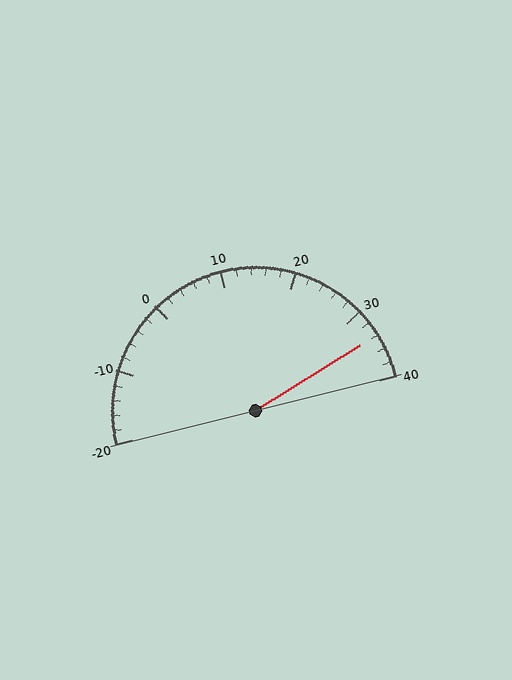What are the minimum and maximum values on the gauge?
The gauge ranges from -20 to 40.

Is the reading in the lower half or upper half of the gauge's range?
The reading is in the upper half of the range (-20 to 40).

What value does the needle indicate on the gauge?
The needle indicates approximately 34.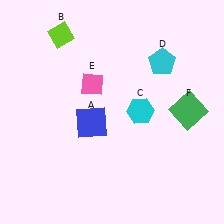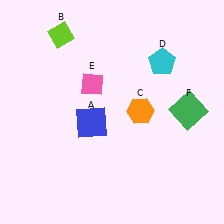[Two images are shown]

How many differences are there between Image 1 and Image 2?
There is 1 difference between the two images.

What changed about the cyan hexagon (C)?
In Image 1, C is cyan. In Image 2, it changed to orange.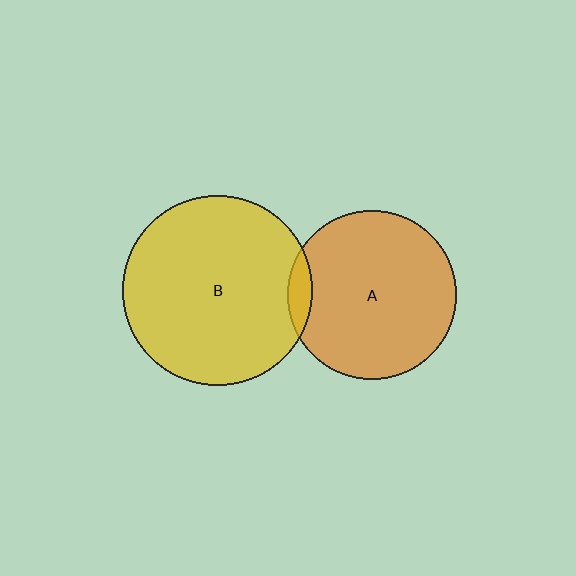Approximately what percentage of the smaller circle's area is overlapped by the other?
Approximately 5%.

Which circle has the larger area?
Circle B (yellow).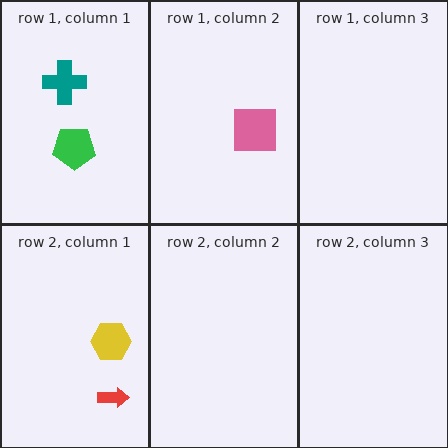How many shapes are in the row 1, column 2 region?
1.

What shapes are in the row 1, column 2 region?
The pink square.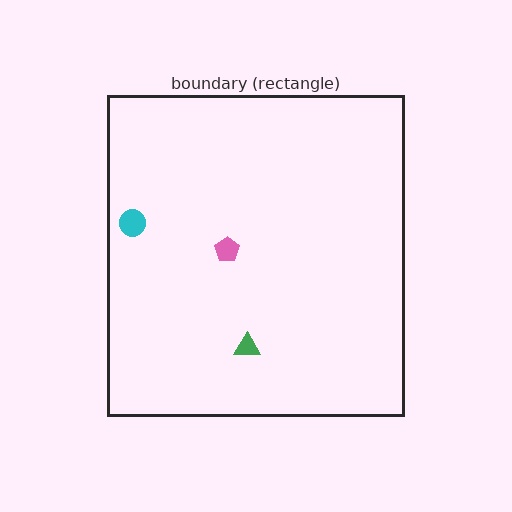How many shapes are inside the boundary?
3 inside, 0 outside.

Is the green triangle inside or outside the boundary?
Inside.